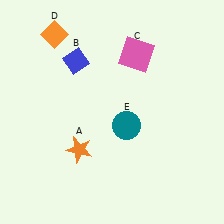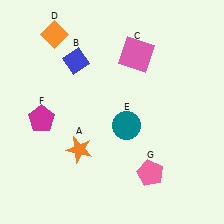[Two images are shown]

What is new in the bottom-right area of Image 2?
A pink pentagon (G) was added in the bottom-right area of Image 2.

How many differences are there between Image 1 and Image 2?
There are 2 differences between the two images.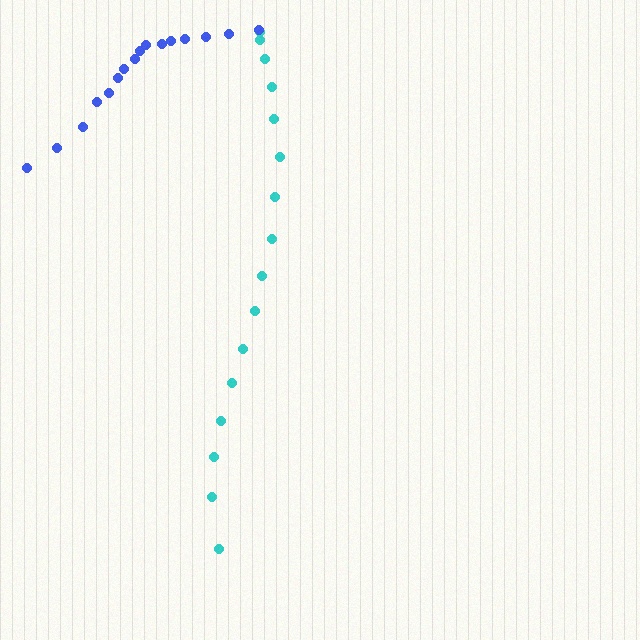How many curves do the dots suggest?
There are 2 distinct paths.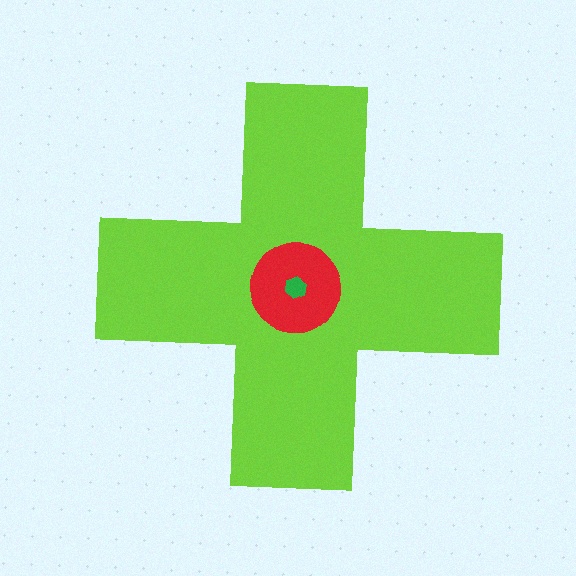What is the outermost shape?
The lime cross.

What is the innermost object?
The green hexagon.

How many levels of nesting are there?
3.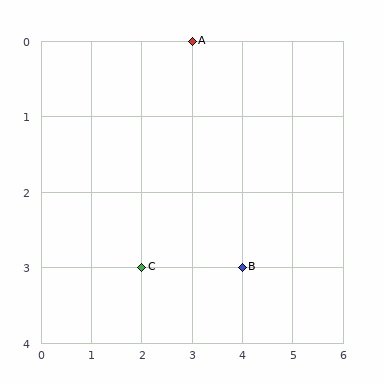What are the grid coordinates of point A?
Point A is at grid coordinates (3, 0).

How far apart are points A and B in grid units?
Points A and B are 1 column and 3 rows apart (about 3.2 grid units diagonally).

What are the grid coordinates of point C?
Point C is at grid coordinates (2, 3).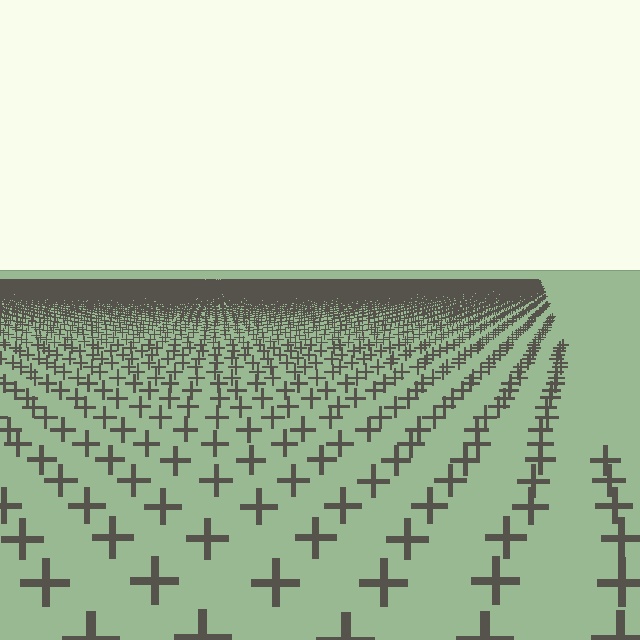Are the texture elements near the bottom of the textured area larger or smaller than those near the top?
Larger. Near the bottom, elements are closer to the viewer and appear at a bigger on-screen size.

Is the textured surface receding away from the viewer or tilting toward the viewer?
The surface is receding away from the viewer. Texture elements get smaller and denser toward the top.